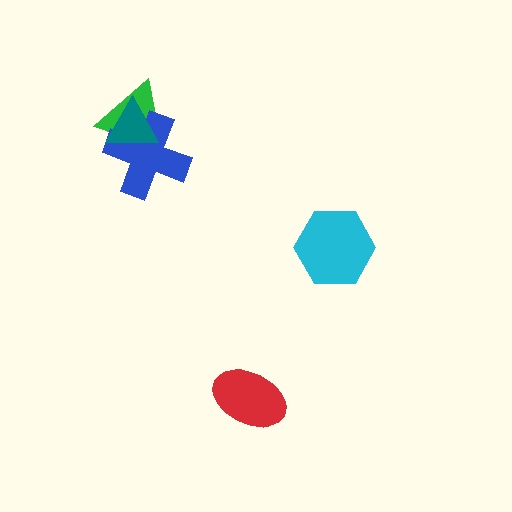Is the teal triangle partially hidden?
No, no other shape covers it.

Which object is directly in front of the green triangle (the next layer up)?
The blue cross is directly in front of the green triangle.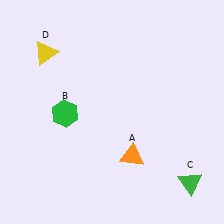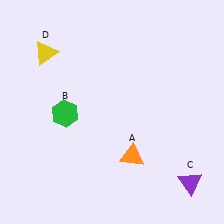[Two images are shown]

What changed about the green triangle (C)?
In Image 1, C is green. In Image 2, it changed to purple.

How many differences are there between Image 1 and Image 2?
There is 1 difference between the two images.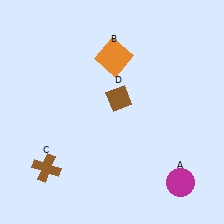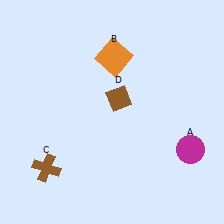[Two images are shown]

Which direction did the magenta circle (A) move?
The magenta circle (A) moved up.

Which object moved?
The magenta circle (A) moved up.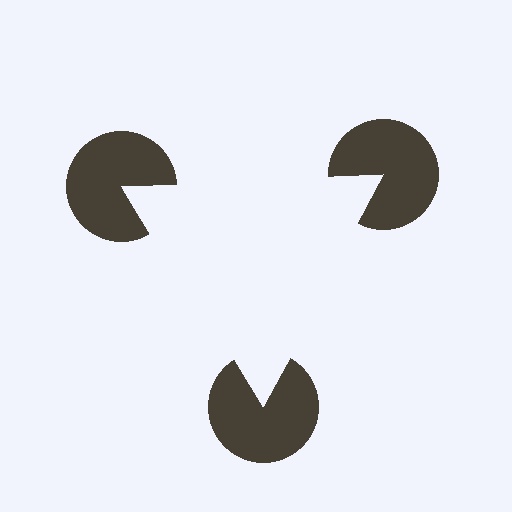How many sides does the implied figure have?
3 sides.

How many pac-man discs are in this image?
There are 3 — one at each vertex of the illusory triangle.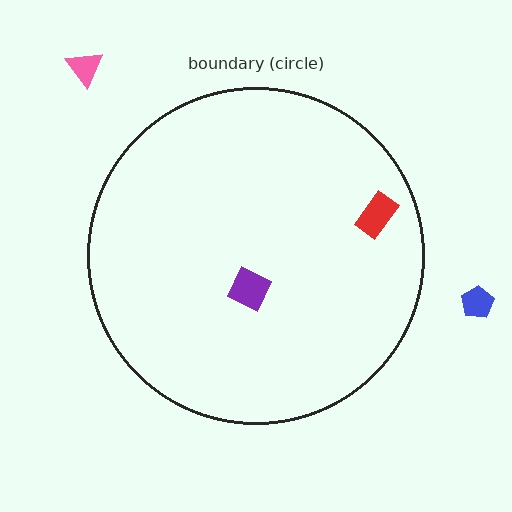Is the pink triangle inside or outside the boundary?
Outside.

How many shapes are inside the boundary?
2 inside, 2 outside.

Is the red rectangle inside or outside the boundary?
Inside.